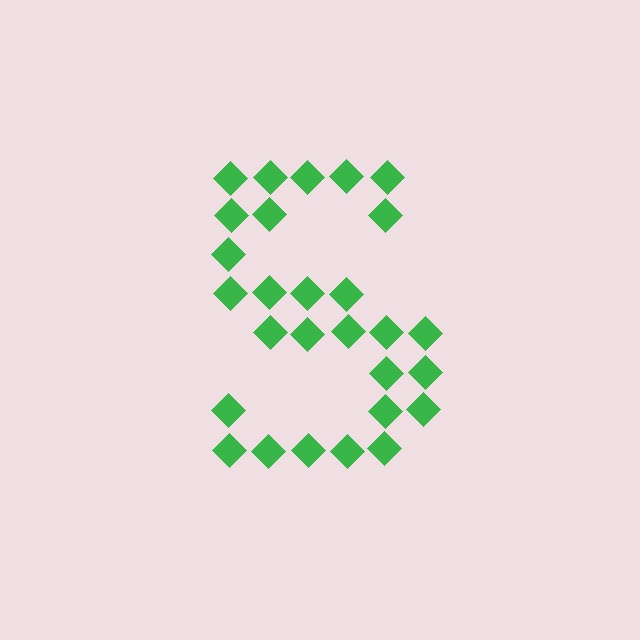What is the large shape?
The large shape is the letter S.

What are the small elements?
The small elements are diamonds.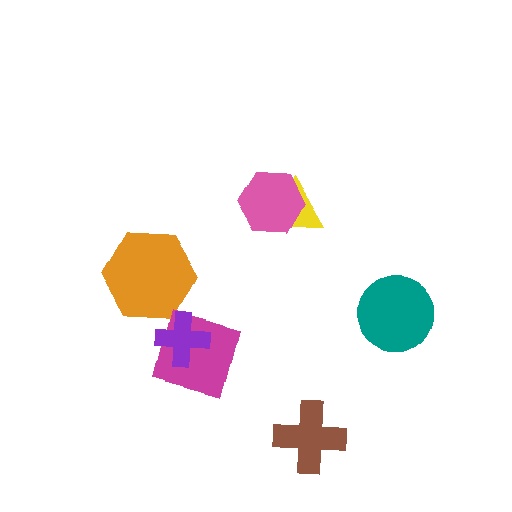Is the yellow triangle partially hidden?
Yes, it is partially covered by another shape.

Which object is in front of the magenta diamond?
The purple cross is in front of the magenta diamond.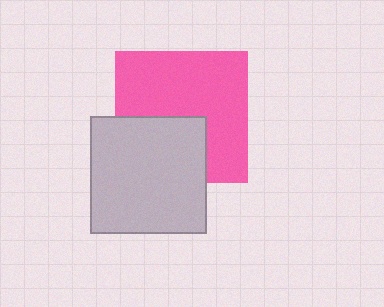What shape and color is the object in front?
The object in front is a light gray square.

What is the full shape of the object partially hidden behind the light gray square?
The partially hidden object is a pink square.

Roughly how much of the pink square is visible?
About half of it is visible (roughly 64%).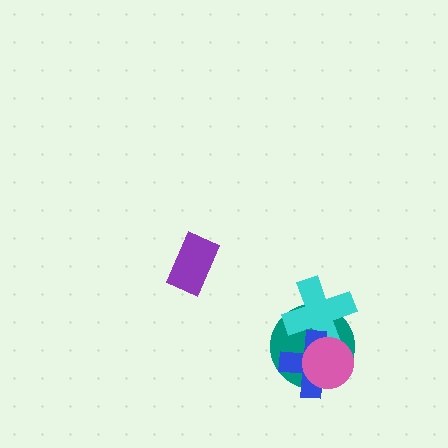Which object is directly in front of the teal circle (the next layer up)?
The cyan cross is directly in front of the teal circle.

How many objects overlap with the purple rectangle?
0 objects overlap with the purple rectangle.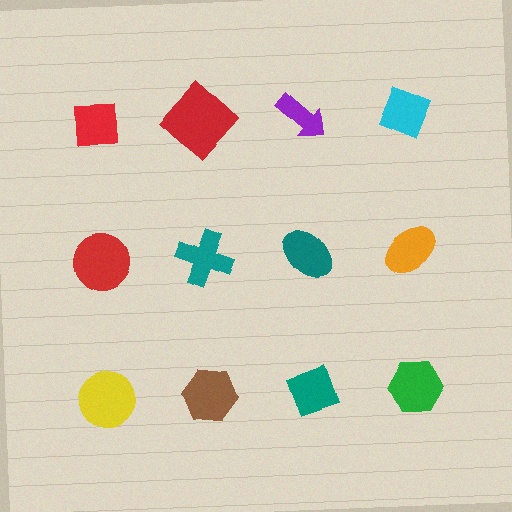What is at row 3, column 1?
A yellow circle.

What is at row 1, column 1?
A red square.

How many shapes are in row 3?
4 shapes.